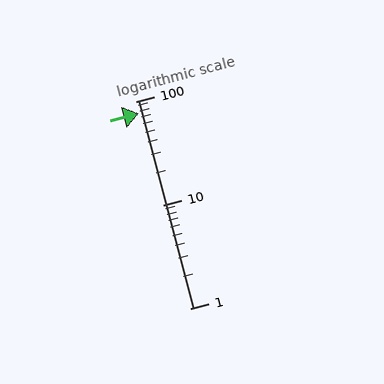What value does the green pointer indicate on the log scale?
The pointer indicates approximately 76.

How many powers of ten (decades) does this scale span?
The scale spans 2 decades, from 1 to 100.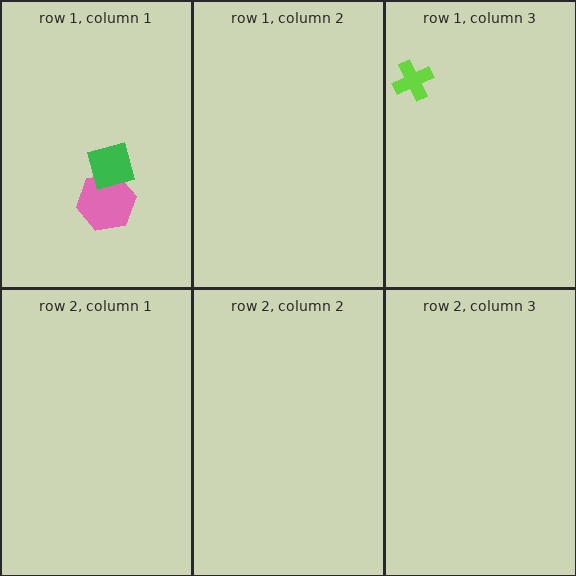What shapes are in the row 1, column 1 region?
The pink hexagon, the green square.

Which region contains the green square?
The row 1, column 1 region.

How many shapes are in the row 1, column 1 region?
2.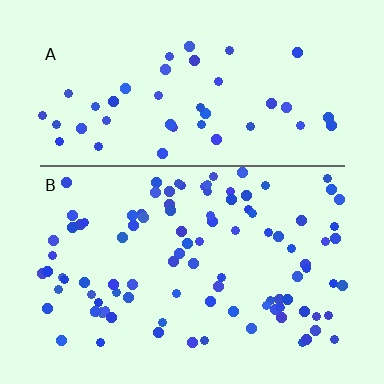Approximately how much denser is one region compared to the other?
Approximately 2.2× — region B over region A.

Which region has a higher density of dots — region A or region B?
B (the bottom).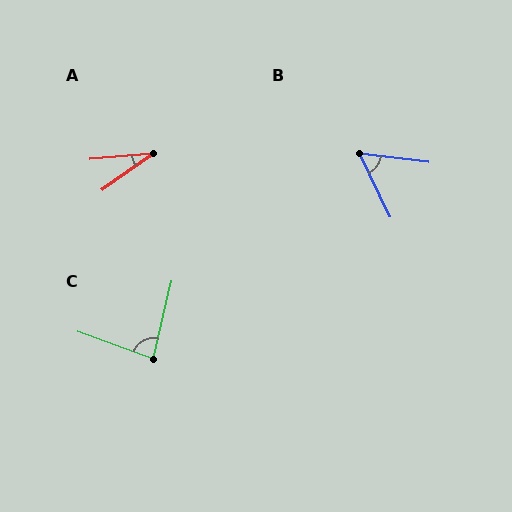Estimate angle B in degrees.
Approximately 58 degrees.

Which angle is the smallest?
A, at approximately 30 degrees.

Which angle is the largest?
C, at approximately 84 degrees.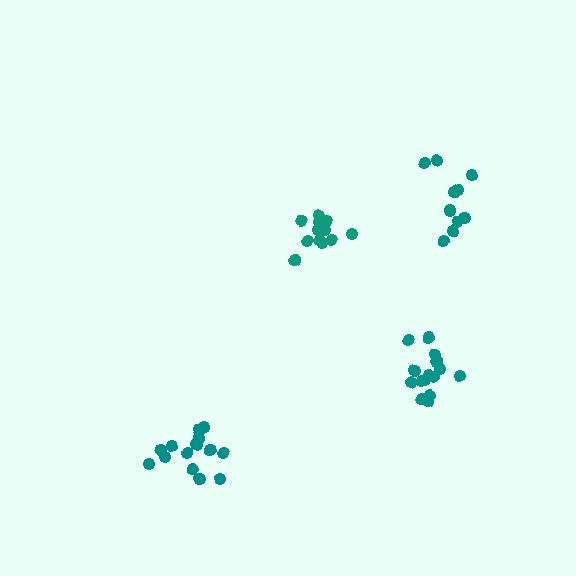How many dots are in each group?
Group 1: 13 dots, Group 2: 15 dots, Group 3: 14 dots, Group 4: 10 dots (52 total).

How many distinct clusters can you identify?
There are 4 distinct clusters.